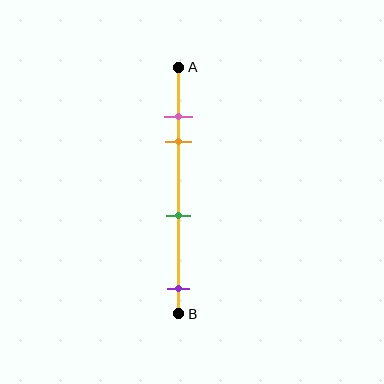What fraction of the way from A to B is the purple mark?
The purple mark is approximately 90% (0.9) of the way from A to B.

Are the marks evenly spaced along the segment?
No, the marks are not evenly spaced.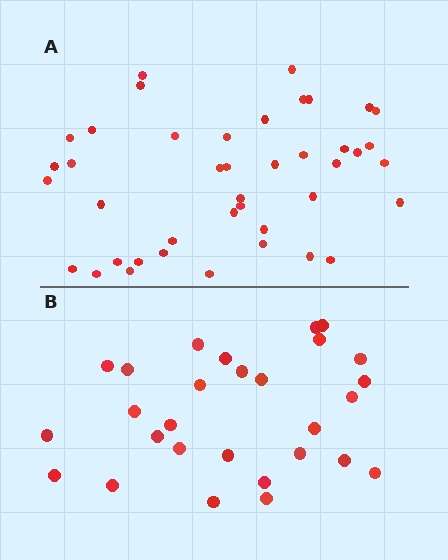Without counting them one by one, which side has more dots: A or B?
Region A (the top region) has more dots.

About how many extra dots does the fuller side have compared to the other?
Region A has approximately 15 more dots than region B.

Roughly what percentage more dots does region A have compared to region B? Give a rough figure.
About 50% more.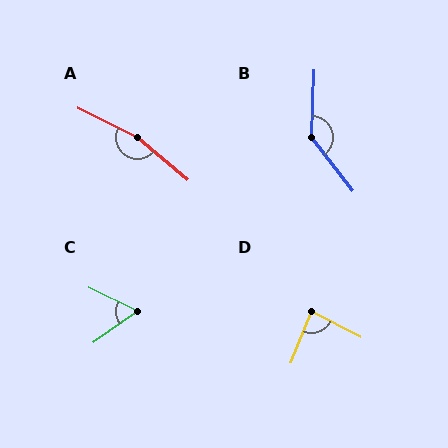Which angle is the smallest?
C, at approximately 61 degrees.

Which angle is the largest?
A, at approximately 166 degrees.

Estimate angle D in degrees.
Approximately 85 degrees.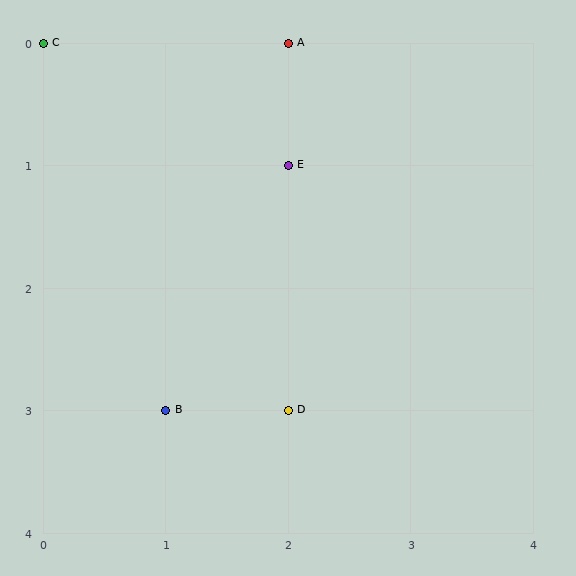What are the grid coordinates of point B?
Point B is at grid coordinates (1, 3).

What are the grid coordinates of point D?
Point D is at grid coordinates (2, 3).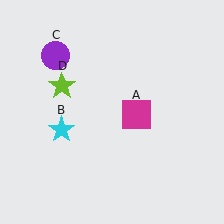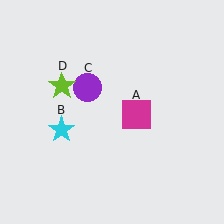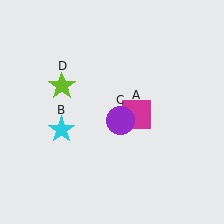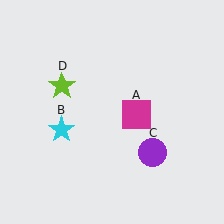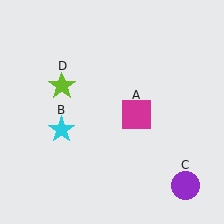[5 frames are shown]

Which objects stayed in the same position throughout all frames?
Magenta square (object A) and cyan star (object B) and lime star (object D) remained stationary.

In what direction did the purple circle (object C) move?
The purple circle (object C) moved down and to the right.